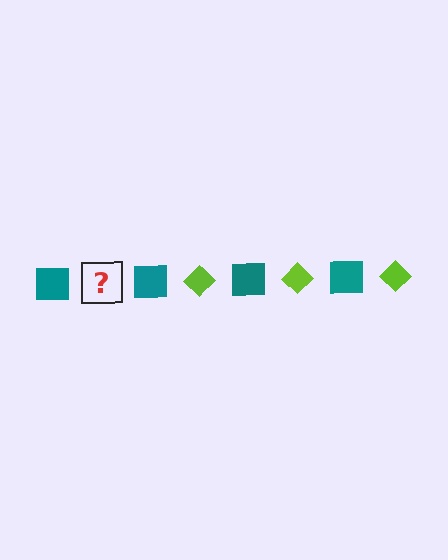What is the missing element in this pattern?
The missing element is a lime diamond.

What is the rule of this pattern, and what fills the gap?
The rule is that the pattern alternates between teal square and lime diamond. The gap should be filled with a lime diamond.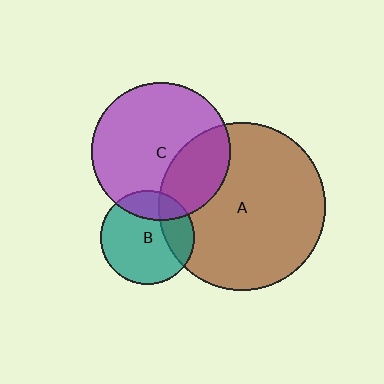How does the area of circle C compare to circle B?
Approximately 2.2 times.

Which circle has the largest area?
Circle A (brown).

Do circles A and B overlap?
Yes.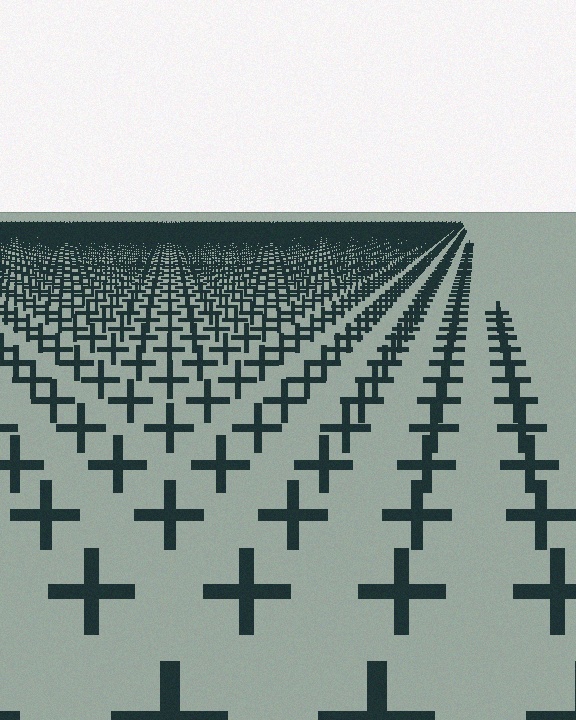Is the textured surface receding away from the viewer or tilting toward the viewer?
The surface is receding away from the viewer. Texture elements get smaller and denser toward the top.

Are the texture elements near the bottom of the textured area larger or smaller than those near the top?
Larger. Near the bottom, elements are closer to the viewer and appear at a bigger on-screen size.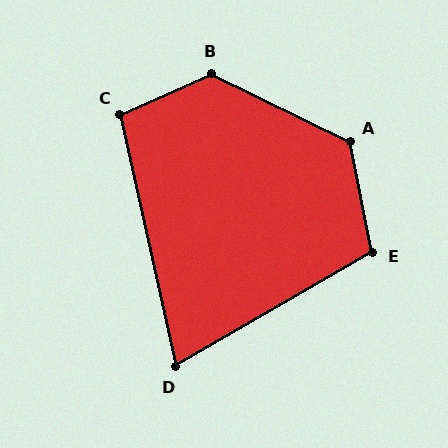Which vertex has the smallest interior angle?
D, at approximately 72 degrees.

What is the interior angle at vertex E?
Approximately 109 degrees (obtuse).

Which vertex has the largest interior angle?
B, at approximately 130 degrees.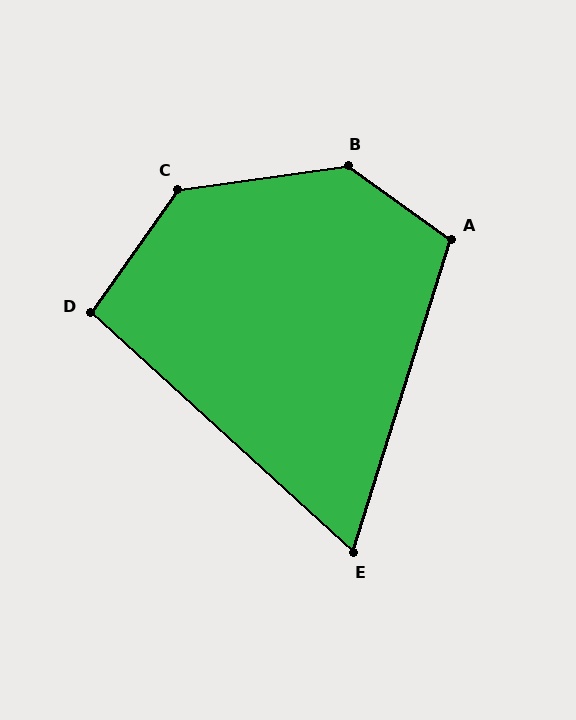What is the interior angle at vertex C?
Approximately 133 degrees (obtuse).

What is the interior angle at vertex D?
Approximately 97 degrees (obtuse).